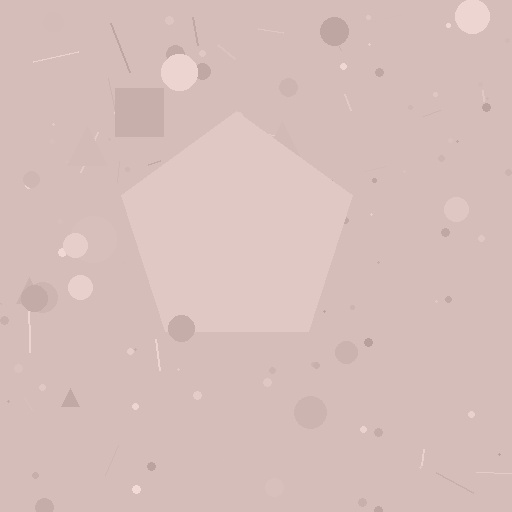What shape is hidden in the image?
A pentagon is hidden in the image.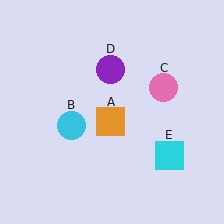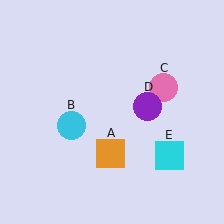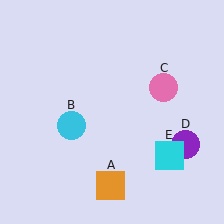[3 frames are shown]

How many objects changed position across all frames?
2 objects changed position: orange square (object A), purple circle (object D).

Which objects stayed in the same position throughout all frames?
Cyan circle (object B) and pink circle (object C) and cyan square (object E) remained stationary.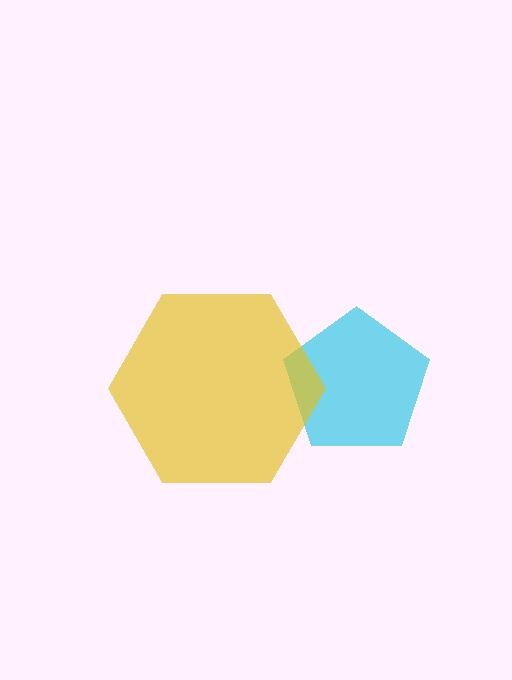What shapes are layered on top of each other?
The layered shapes are: a cyan pentagon, a yellow hexagon.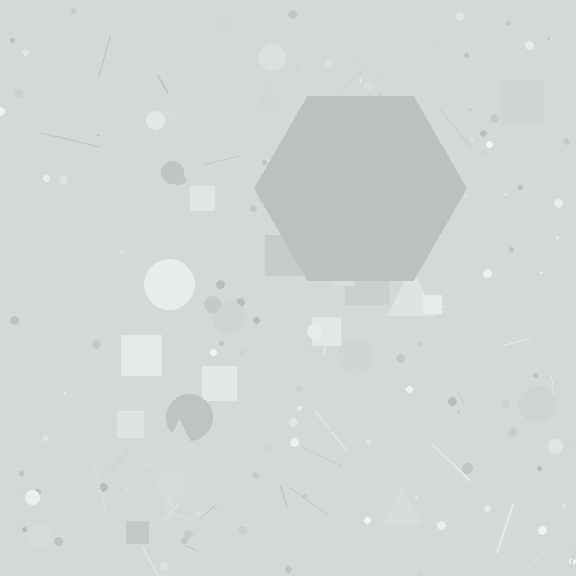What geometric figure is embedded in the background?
A hexagon is embedded in the background.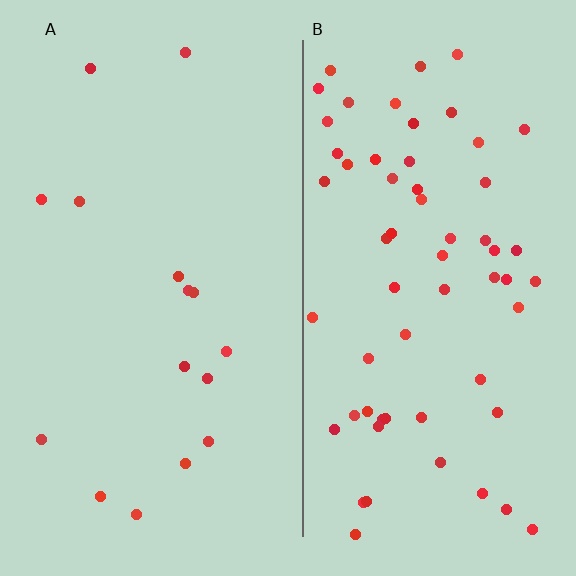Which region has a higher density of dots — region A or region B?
B (the right).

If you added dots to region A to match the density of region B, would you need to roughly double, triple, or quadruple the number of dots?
Approximately quadruple.